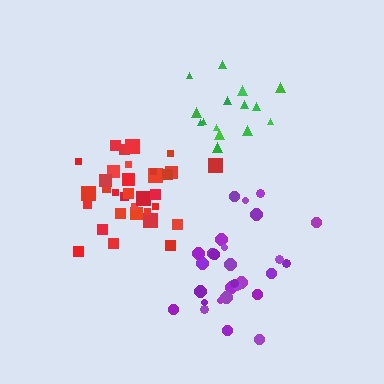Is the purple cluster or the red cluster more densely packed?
Red.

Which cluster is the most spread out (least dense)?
Purple.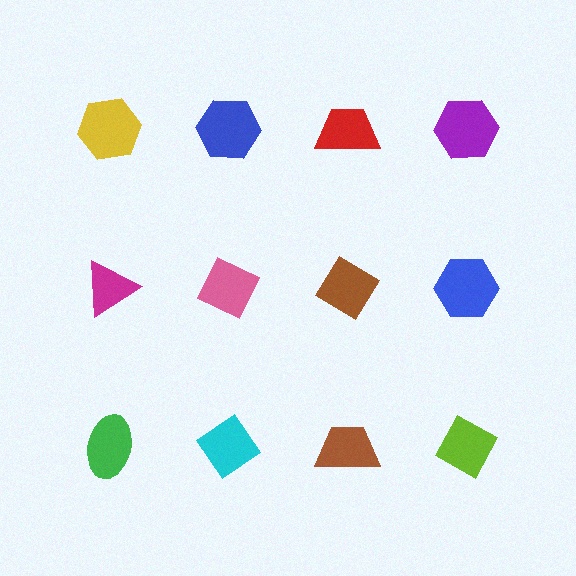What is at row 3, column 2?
A cyan diamond.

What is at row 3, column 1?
A green ellipse.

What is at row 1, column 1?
A yellow hexagon.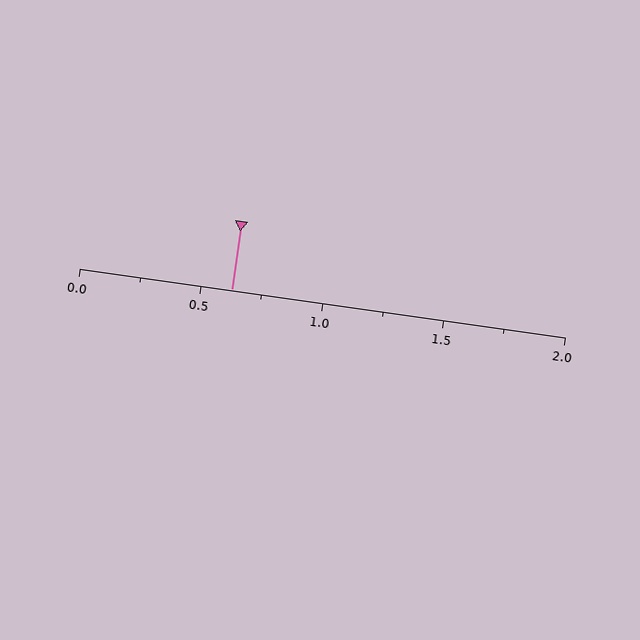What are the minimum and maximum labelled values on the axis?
The axis runs from 0.0 to 2.0.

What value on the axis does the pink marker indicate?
The marker indicates approximately 0.62.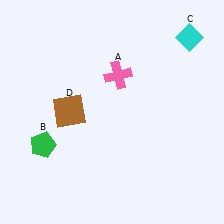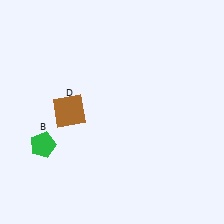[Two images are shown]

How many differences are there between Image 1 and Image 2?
There are 2 differences between the two images.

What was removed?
The cyan diamond (C), the pink cross (A) were removed in Image 2.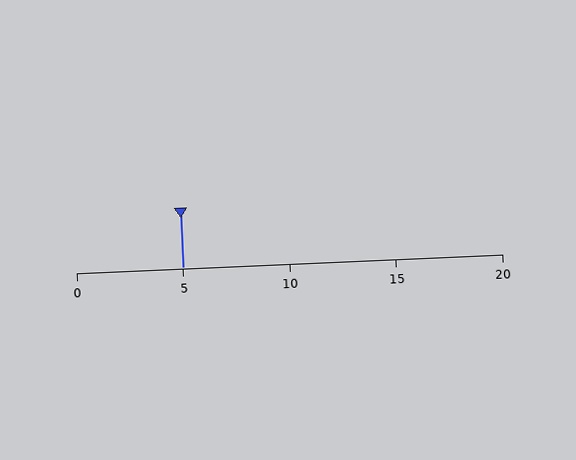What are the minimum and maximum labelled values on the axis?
The axis runs from 0 to 20.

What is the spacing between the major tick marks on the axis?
The major ticks are spaced 5 apart.